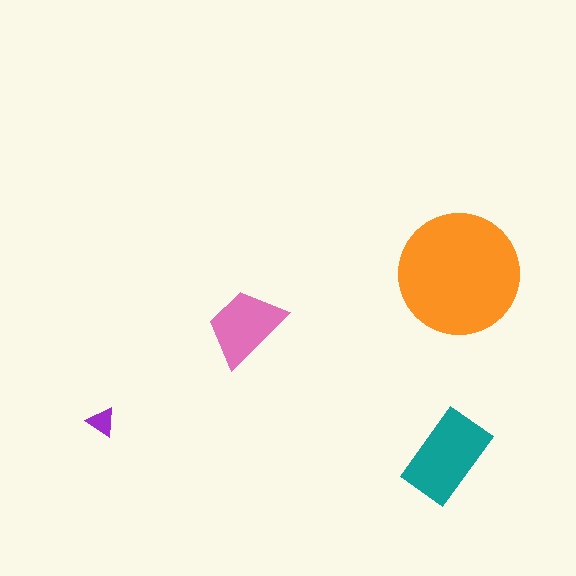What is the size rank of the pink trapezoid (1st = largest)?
3rd.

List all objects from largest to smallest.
The orange circle, the teal rectangle, the pink trapezoid, the purple triangle.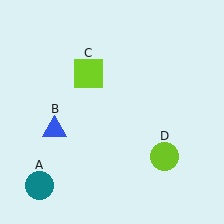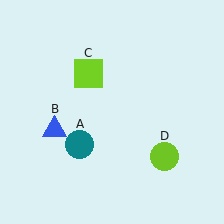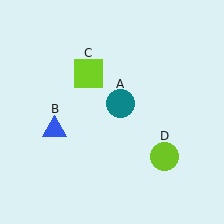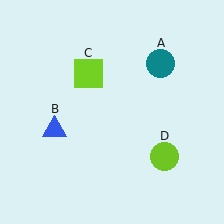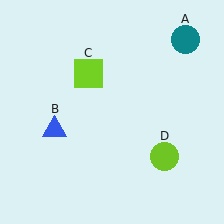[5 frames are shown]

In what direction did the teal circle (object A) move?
The teal circle (object A) moved up and to the right.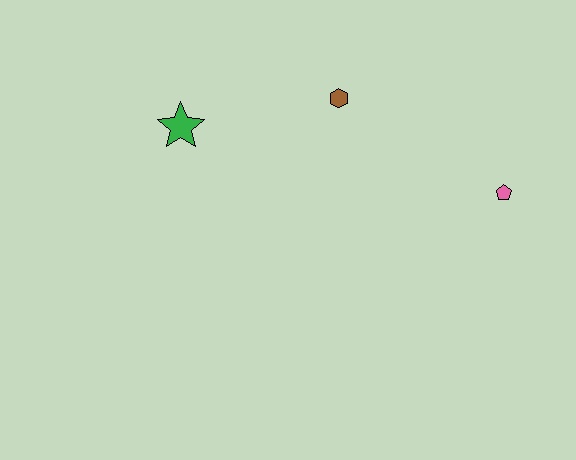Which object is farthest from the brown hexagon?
The pink pentagon is farthest from the brown hexagon.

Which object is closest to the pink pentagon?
The brown hexagon is closest to the pink pentagon.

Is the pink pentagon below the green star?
Yes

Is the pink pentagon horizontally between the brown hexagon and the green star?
No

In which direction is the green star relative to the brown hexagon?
The green star is to the left of the brown hexagon.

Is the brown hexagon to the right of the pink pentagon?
No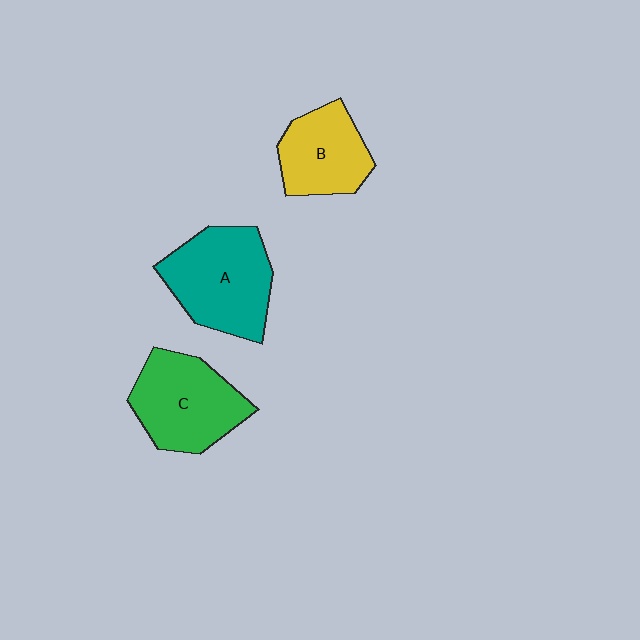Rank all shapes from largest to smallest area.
From largest to smallest: A (teal), C (green), B (yellow).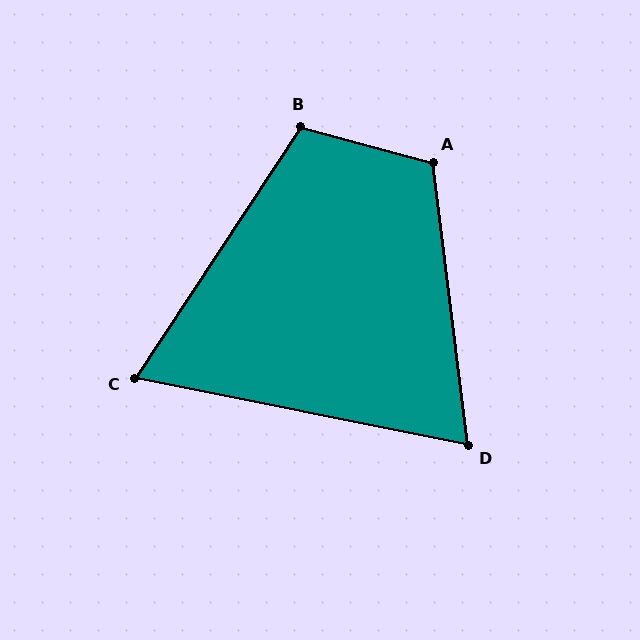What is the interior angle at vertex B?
Approximately 108 degrees (obtuse).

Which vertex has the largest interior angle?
A, at approximately 112 degrees.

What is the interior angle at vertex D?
Approximately 72 degrees (acute).